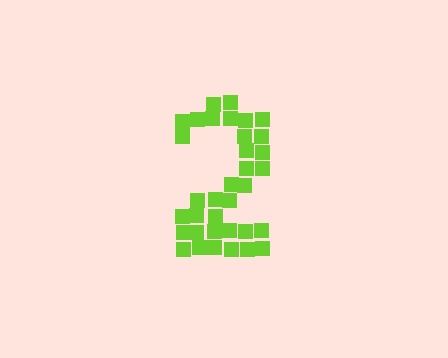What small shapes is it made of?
It is made of small squares.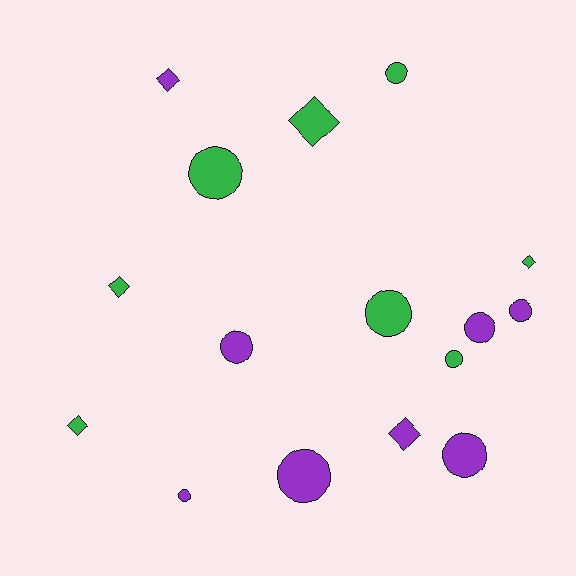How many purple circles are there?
There are 6 purple circles.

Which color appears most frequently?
Purple, with 8 objects.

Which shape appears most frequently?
Circle, with 10 objects.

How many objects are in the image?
There are 16 objects.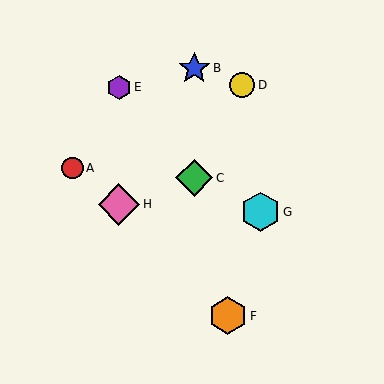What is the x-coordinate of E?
Object E is at x≈119.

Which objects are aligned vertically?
Objects B, C are aligned vertically.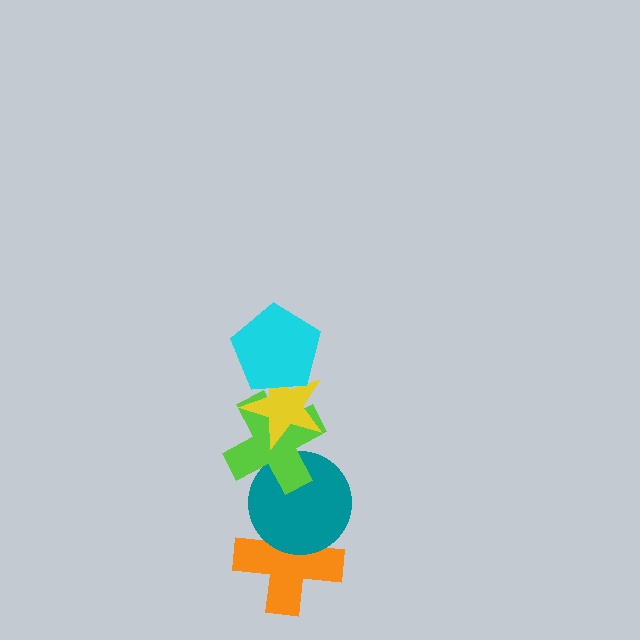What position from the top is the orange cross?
The orange cross is 5th from the top.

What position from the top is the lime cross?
The lime cross is 3rd from the top.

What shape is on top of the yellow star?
The cyan pentagon is on top of the yellow star.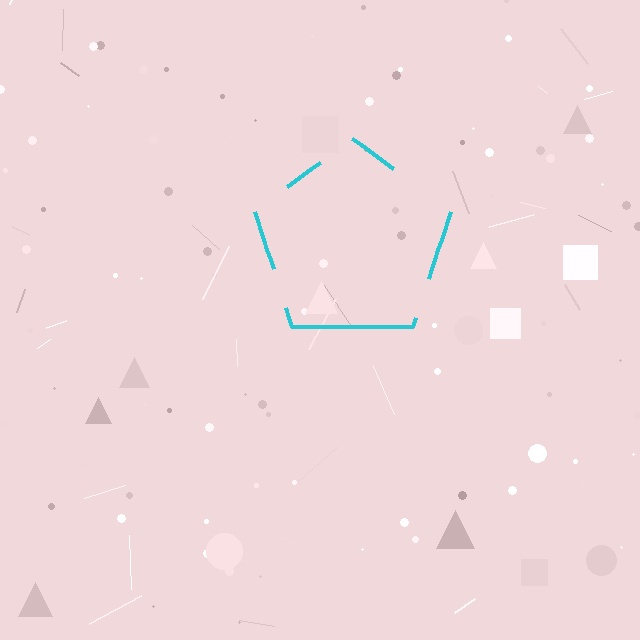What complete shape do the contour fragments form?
The contour fragments form a pentagon.